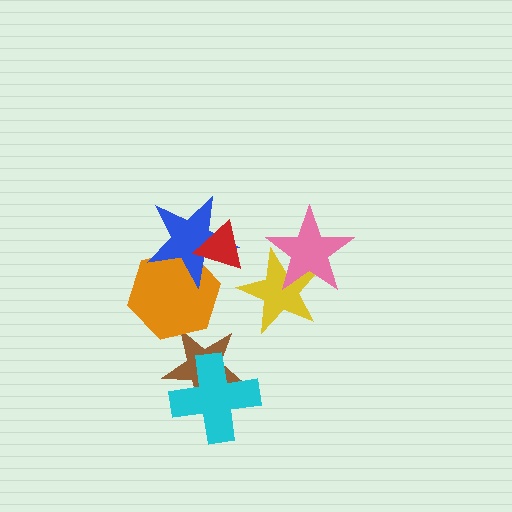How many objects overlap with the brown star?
2 objects overlap with the brown star.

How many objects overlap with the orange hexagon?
3 objects overlap with the orange hexagon.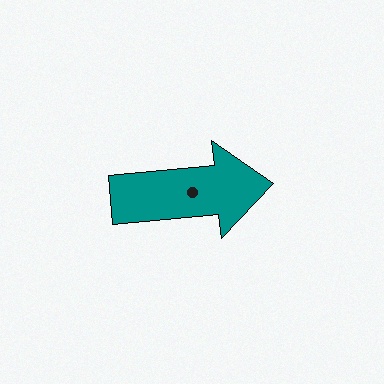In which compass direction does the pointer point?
East.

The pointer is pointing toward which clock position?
Roughly 3 o'clock.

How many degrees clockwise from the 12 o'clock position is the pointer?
Approximately 84 degrees.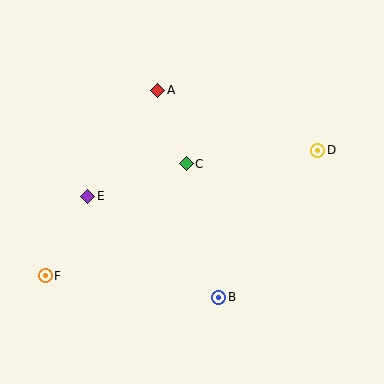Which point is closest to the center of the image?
Point C at (186, 164) is closest to the center.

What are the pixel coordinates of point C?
Point C is at (186, 164).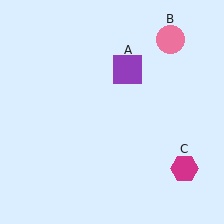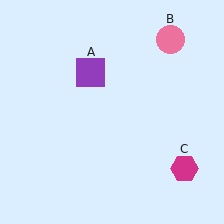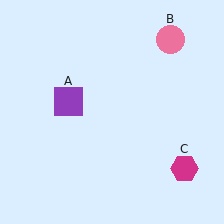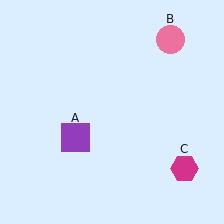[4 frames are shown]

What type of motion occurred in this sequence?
The purple square (object A) rotated counterclockwise around the center of the scene.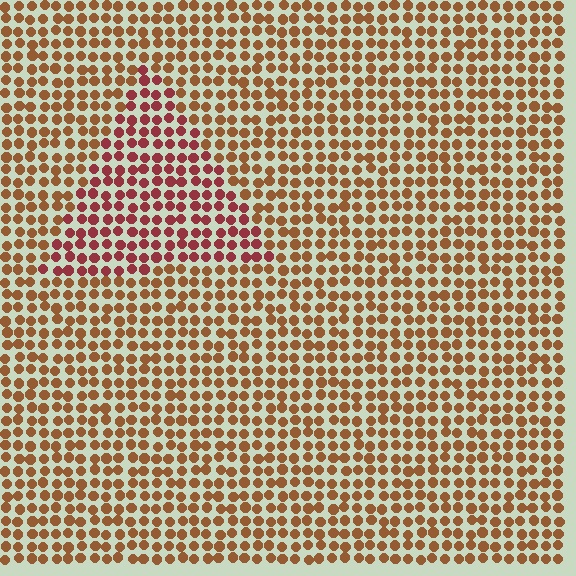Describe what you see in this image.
The image is filled with small brown elements in a uniform arrangement. A triangle-shaped region is visible where the elements are tinted to a slightly different hue, forming a subtle color boundary.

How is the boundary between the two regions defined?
The boundary is defined purely by a slight shift in hue (about 33 degrees). Spacing, size, and orientation are identical on both sides.